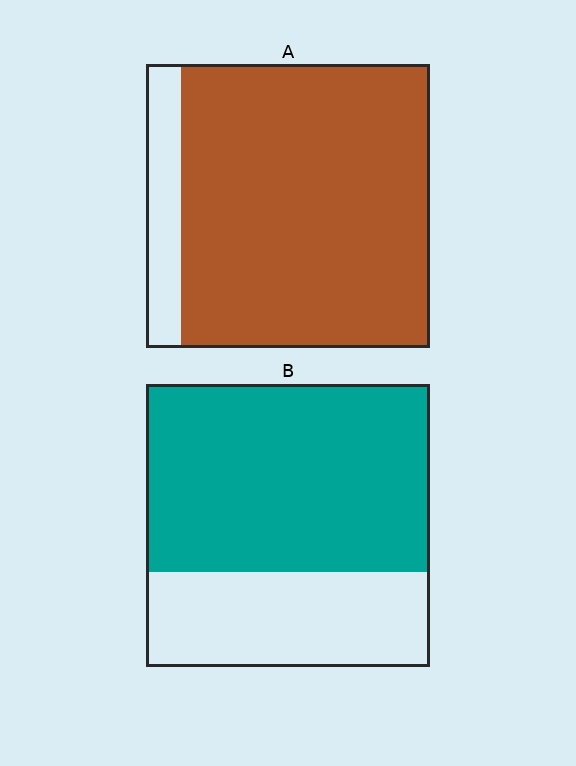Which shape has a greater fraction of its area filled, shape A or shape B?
Shape A.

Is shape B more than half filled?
Yes.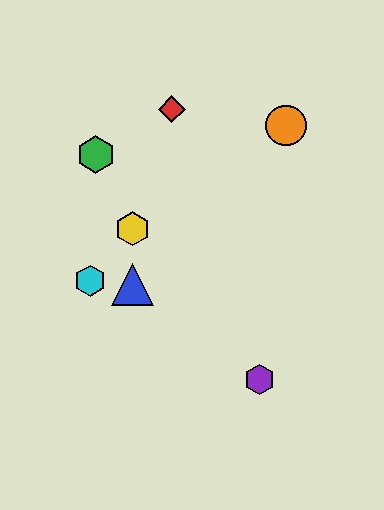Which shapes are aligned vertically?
The blue triangle, the yellow hexagon are aligned vertically.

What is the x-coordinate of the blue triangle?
The blue triangle is at x≈132.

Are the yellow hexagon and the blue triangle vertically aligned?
Yes, both are at x≈132.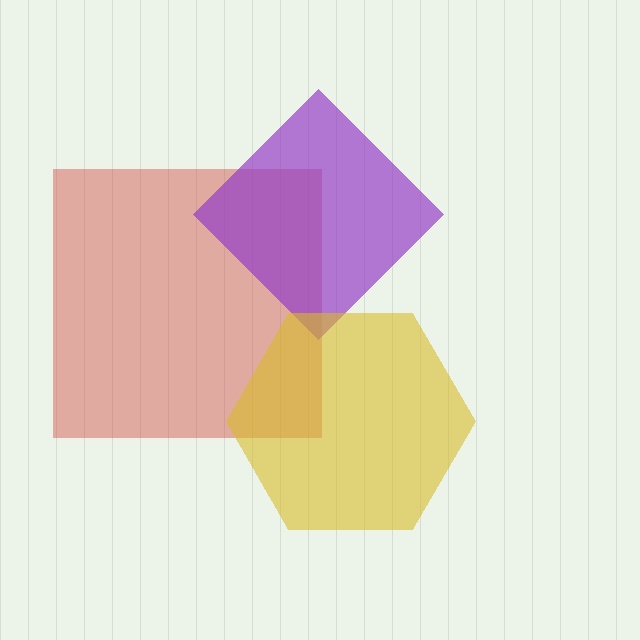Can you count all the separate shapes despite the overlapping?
Yes, there are 3 separate shapes.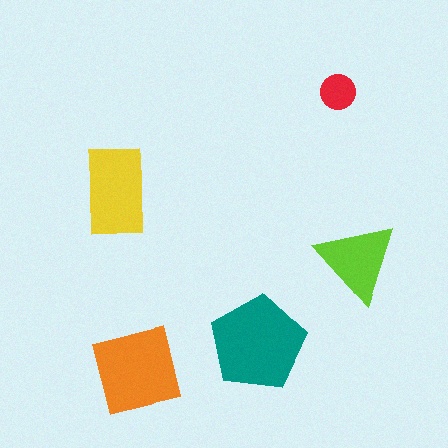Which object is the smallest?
The red circle.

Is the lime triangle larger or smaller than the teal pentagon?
Smaller.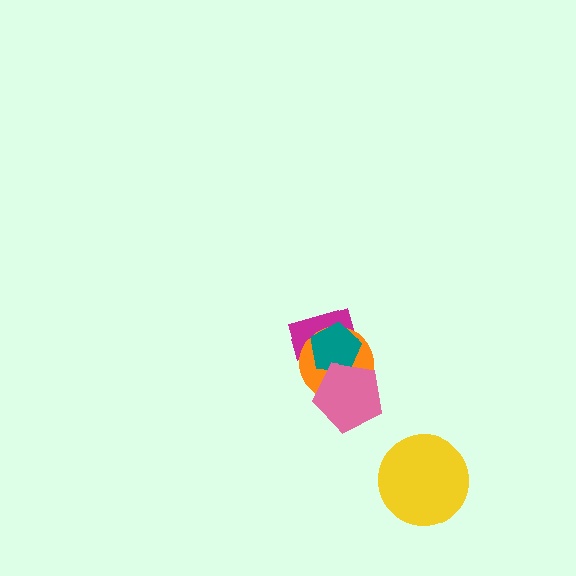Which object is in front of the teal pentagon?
The pink pentagon is in front of the teal pentagon.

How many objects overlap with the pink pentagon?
2 objects overlap with the pink pentagon.